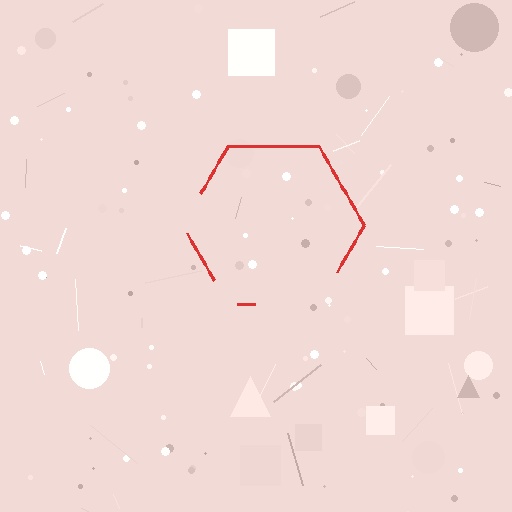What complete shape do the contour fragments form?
The contour fragments form a hexagon.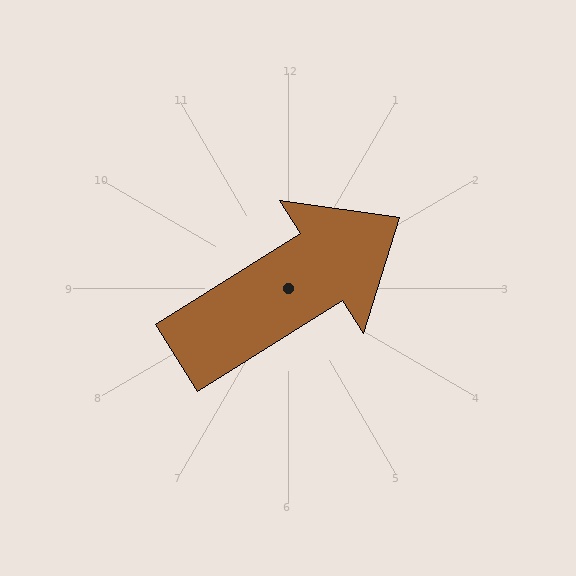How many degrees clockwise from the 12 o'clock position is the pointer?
Approximately 58 degrees.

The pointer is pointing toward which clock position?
Roughly 2 o'clock.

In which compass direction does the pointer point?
Northeast.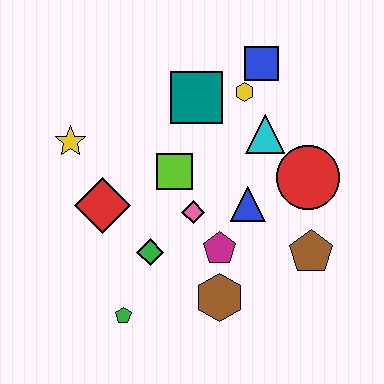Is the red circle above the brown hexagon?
Yes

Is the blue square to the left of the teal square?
No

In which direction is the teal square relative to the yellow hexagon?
The teal square is to the left of the yellow hexagon.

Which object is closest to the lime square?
The pink diamond is closest to the lime square.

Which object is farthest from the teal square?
The green pentagon is farthest from the teal square.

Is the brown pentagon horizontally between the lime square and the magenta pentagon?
No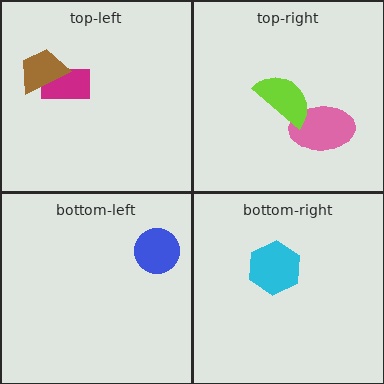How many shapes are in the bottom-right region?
1.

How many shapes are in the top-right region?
2.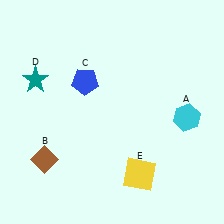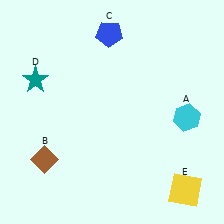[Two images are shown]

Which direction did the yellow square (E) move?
The yellow square (E) moved right.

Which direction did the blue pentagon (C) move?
The blue pentagon (C) moved up.